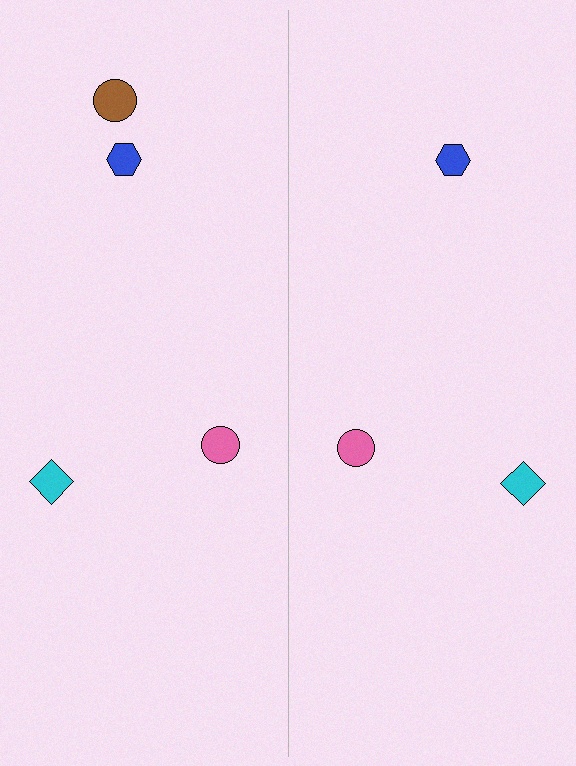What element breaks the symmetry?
A brown circle is missing from the right side.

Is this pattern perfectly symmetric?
No, the pattern is not perfectly symmetric. A brown circle is missing from the right side.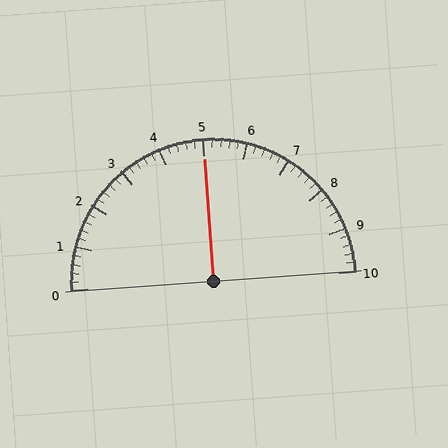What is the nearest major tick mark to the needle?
The nearest major tick mark is 5.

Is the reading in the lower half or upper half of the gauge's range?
The reading is in the upper half of the range (0 to 10).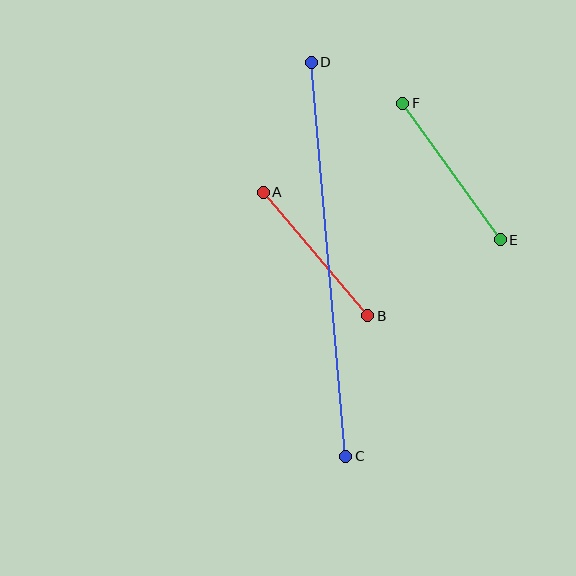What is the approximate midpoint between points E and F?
The midpoint is at approximately (451, 172) pixels.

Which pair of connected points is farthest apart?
Points C and D are farthest apart.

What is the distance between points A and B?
The distance is approximately 162 pixels.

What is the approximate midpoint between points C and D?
The midpoint is at approximately (329, 259) pixels.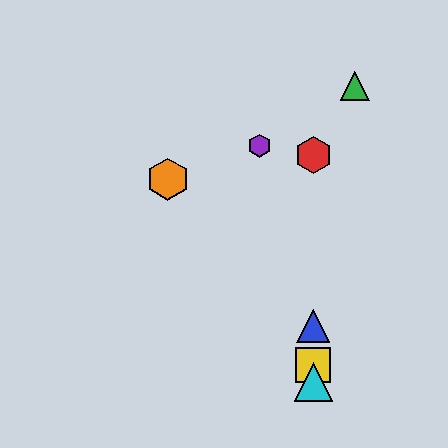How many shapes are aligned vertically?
4 shapes (the red hexagon, the blue triangle, the yellow square, the cyan triangle) are aligned vertically.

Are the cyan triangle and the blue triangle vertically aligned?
Yes, both are at x≈313.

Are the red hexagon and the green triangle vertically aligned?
No, the red hexagon is at x≈313 and the green triangle is at x≈355.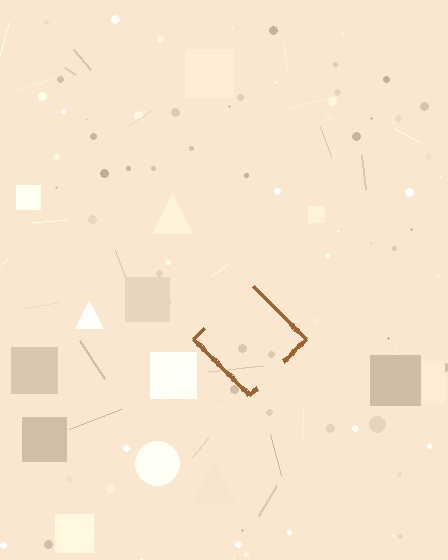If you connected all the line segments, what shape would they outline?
They would outline a diamond.